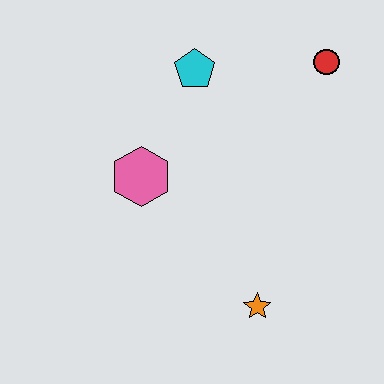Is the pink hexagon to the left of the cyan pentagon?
Yes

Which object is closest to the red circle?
The cyan pentagon is closest to the red circle.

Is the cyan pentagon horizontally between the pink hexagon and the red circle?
Yes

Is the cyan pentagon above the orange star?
Yes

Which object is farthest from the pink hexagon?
The red circle is farthest from the pink hexagon.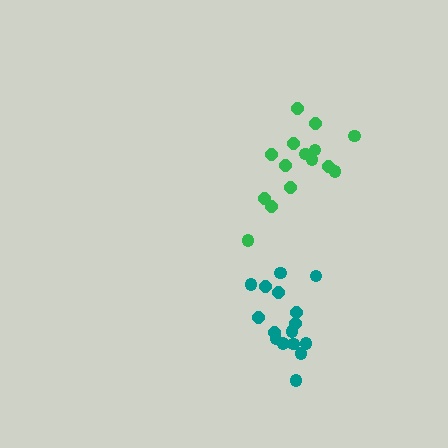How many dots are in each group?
Group 1: 15 dots, Group 2: 16 dots (31 total).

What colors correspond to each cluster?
The clusters are colored: green, teal.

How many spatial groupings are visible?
There are 2 spatial groupings.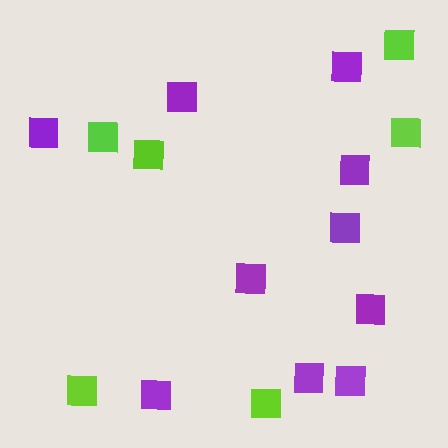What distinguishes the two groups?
There are 2 groups: one group of purple squares (10) and one group of lime squares (6).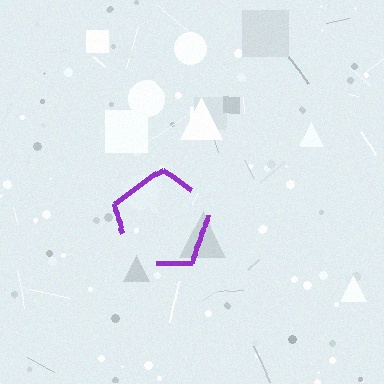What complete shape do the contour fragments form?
The contour fragments form a pentagon.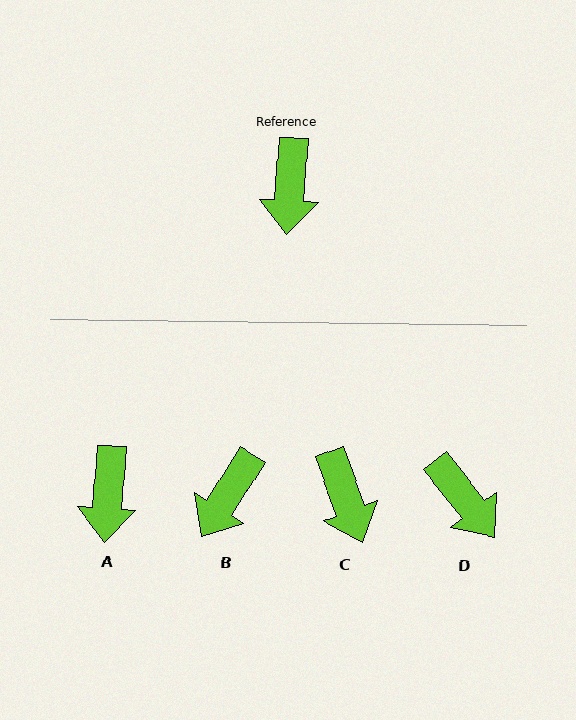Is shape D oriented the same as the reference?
No, it is off by about 42 degrees.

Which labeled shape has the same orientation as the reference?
A.